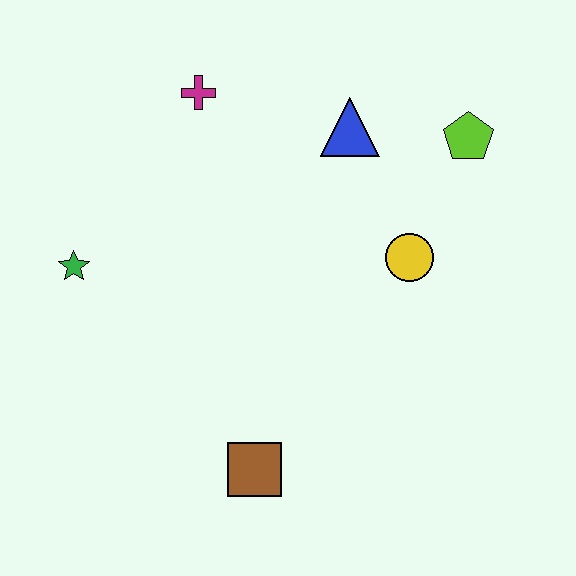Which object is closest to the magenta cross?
The blue triangle is closest to the magenta cross.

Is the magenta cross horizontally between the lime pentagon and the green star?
Yes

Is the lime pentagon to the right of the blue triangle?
Yes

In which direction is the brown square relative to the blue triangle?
The brown square is below the blue triangle.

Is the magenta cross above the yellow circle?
Yes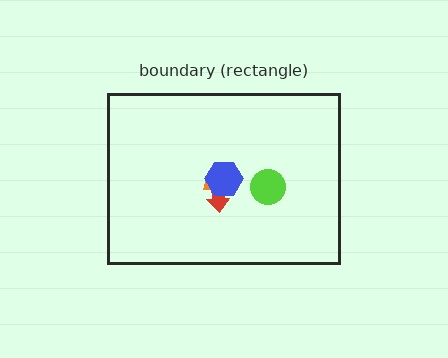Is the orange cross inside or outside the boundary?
Inside.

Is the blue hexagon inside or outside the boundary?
Inside.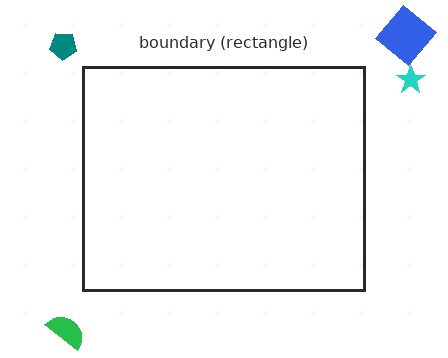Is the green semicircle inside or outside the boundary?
Outside.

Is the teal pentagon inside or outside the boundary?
Outside.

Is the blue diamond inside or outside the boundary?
Outside.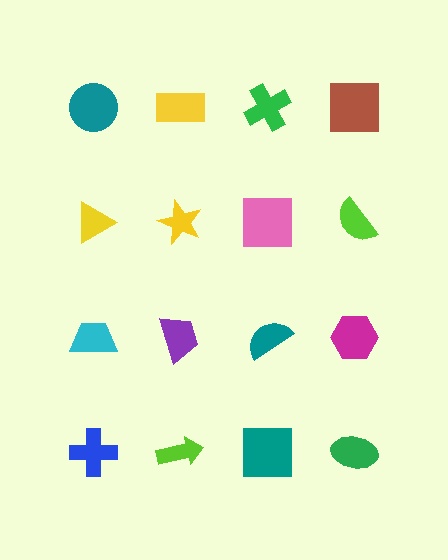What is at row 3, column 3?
A teal semicircle.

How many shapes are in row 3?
4 shapes.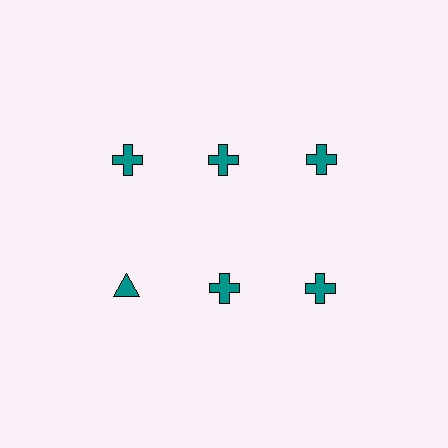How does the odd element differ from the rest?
It has a different shape: triangle instead of cross.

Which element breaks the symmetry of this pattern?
The teal triangle in the second row, leftmost column breaks the symmetry. All other shapes are teal crosses.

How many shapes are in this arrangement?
There are 6 shapes arranged in a grid pattern.